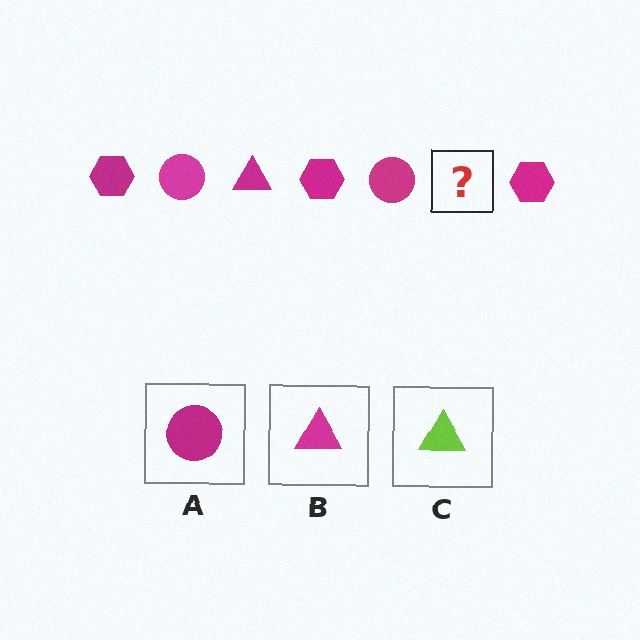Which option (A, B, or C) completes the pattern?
B.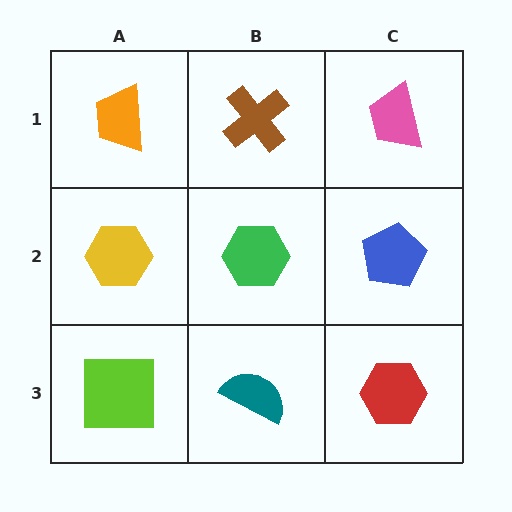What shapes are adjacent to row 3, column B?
A green hexagon (row 2, column B), a lime square (row 3, column A), a red hexagon (row 3, column C).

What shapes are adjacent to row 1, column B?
A green hexagon (row 2, column B), an orange trapezoid (row 1, column A), a pink trapezoid (row 1, column C).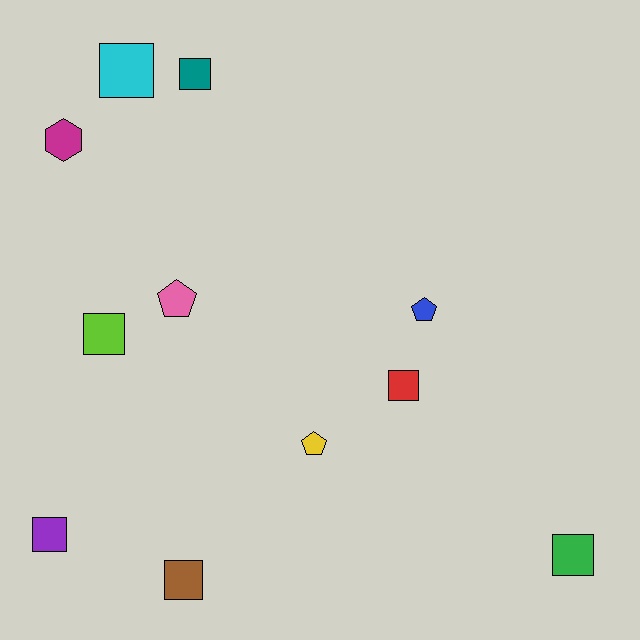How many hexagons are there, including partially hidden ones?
There is 1 hexagon.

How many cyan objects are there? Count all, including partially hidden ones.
There is 1 cyan object.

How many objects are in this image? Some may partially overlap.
There are 11 objects.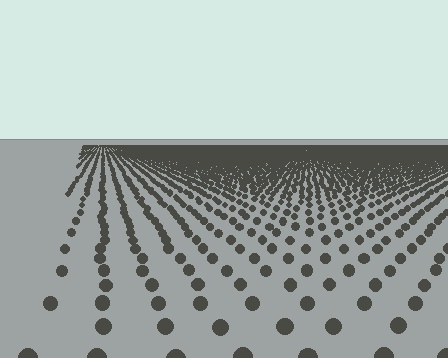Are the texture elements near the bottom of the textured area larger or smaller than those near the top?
Larger. Near the bottom, elements are closer to the viewer and appear at a bigger on-screen size.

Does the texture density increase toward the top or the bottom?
Density increases toward the top.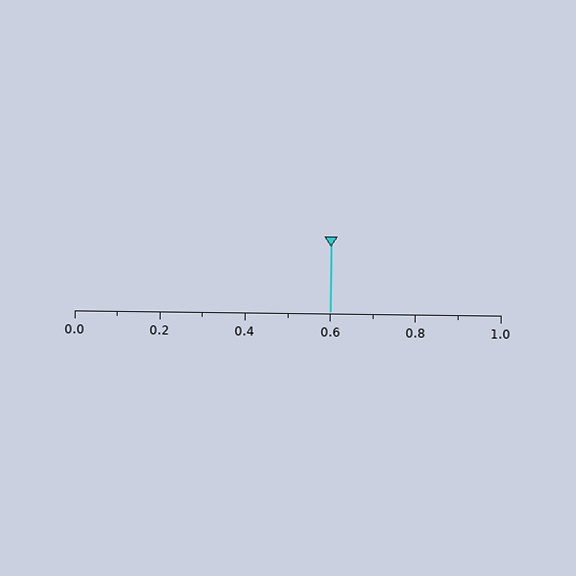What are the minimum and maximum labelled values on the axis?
The axis runs from 0.0 to 1.0.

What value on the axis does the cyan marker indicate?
The marker indicates approximately 0.6.